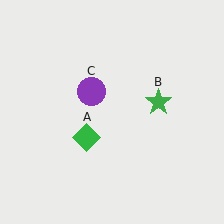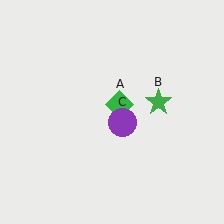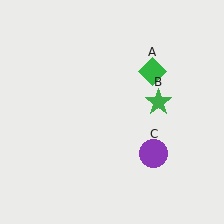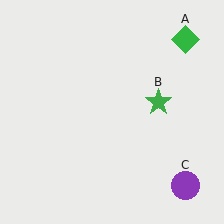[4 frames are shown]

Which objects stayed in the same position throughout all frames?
Green star (object B) remained stationary.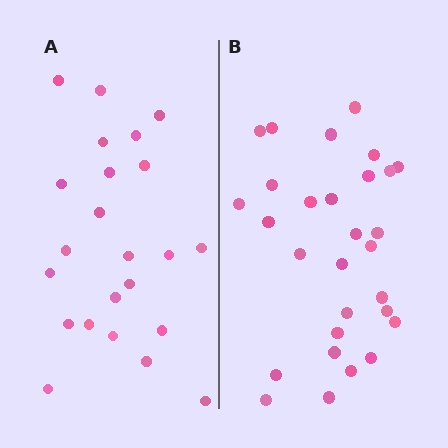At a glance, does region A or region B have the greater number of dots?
Region B (the right region) has more dots.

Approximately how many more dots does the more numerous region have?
Region B has about 6 more dots than region A.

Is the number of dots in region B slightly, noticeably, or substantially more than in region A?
Region B has noticeably more, but not dramatically so. The ratio is roughly 1.3 to 1.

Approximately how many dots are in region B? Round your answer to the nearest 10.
About 30 dots. (The exact count is 29, which rounds to 30.)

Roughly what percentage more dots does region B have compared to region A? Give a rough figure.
About 25% more.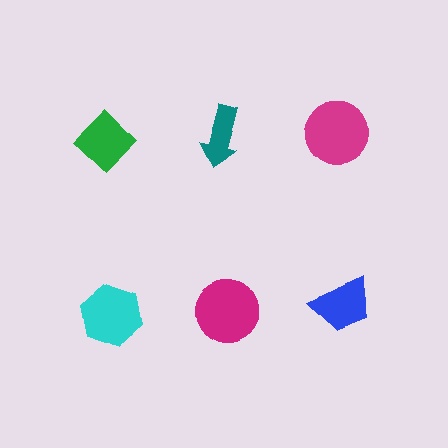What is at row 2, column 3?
A blue trapezoid.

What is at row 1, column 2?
A teal arrow.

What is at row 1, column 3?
A magenta circle.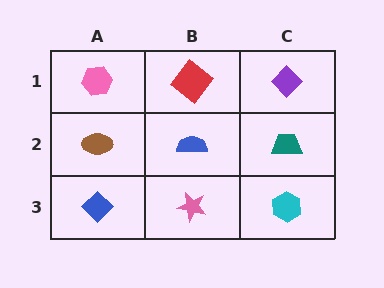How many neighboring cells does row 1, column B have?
3.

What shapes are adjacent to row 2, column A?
A pink hexagon (row 1, column A), a blue diamond (row 3, column A), a blue semicircle (row 2, column B).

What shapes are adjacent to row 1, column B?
A blue semicircle (row 2, column B), a pink hexagon (row 1, column A), a purple diamond (row 1, column C).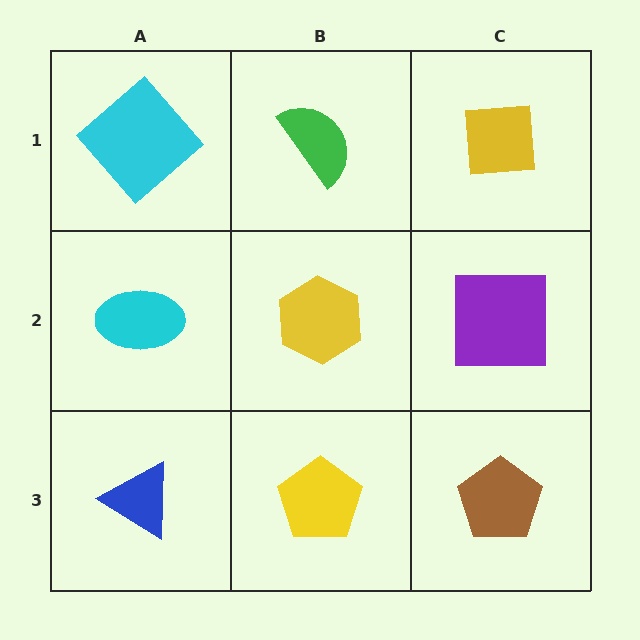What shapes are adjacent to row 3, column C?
A purple square (row 2, column C), a yellow pentagon (row 3, column B).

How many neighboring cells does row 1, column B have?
3.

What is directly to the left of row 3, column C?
A yellow pentagon.